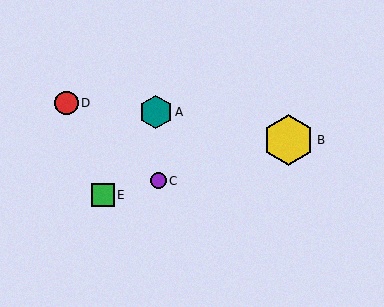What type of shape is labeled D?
Shape D is a red circle.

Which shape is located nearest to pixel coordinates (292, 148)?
The yellow hexagon (labeled B) at (288, 140) is nearest to that location.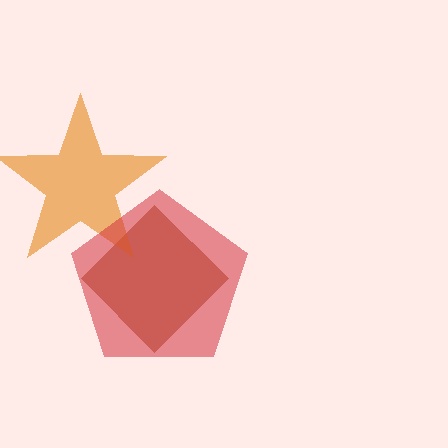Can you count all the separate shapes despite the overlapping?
Yes, there are 3 separate shapes.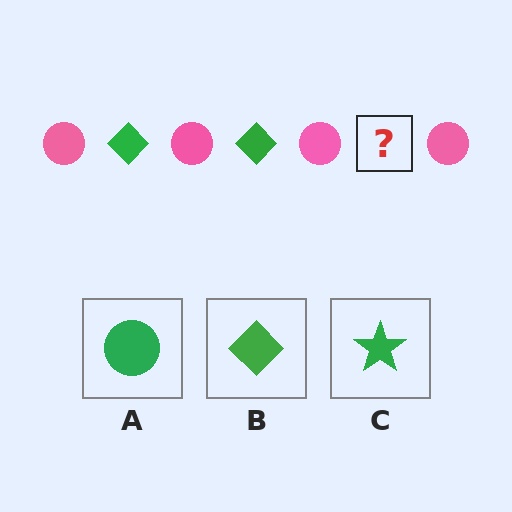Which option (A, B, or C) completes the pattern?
B.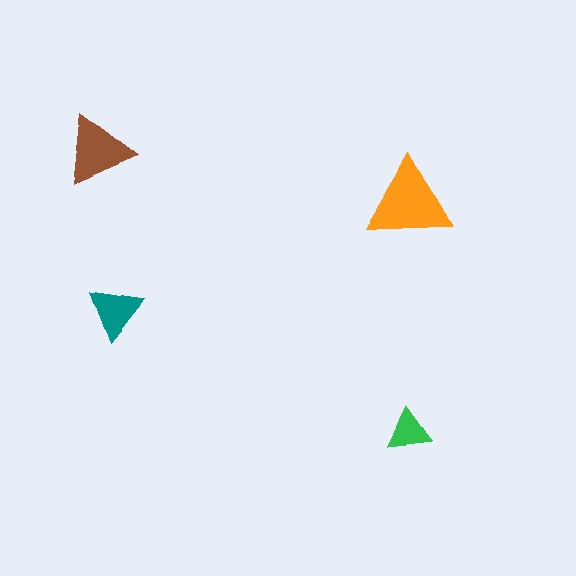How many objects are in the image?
There are 4 objects in the image.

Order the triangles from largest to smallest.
the orange one, the brown one, the teal one, the green one.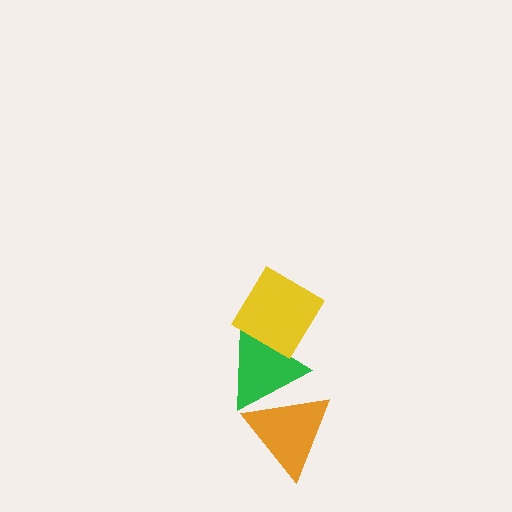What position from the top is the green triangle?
The green triangle is 2nd from the top.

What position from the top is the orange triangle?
The orange triangle is 3rd from the top.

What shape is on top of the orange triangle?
The green triangle is on top of the orange triangle.